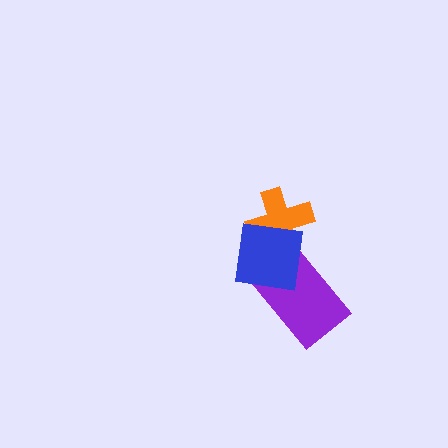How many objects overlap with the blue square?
2 objects overlap with the blue square.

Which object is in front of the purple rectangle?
The blue square is in front of the purple rectangle.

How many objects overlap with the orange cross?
1 object overlaps with the orange cross.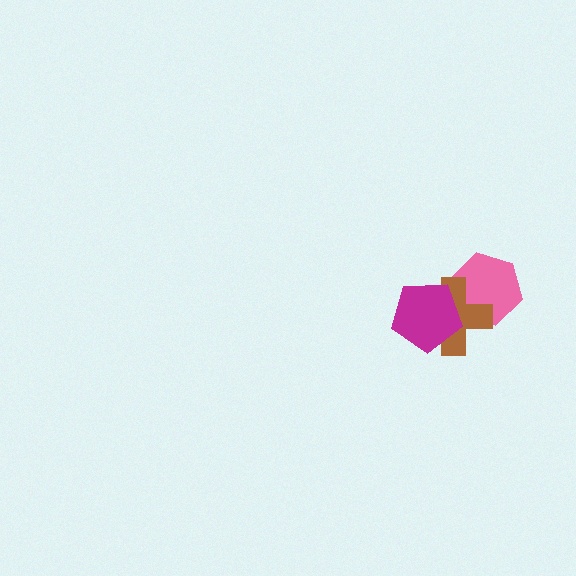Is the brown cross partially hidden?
Yes, it is partially covered by another shape.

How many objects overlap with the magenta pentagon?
2 objects overlap with the magenta pentagon.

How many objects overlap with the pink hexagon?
2 objects overlap with the pink hexagon.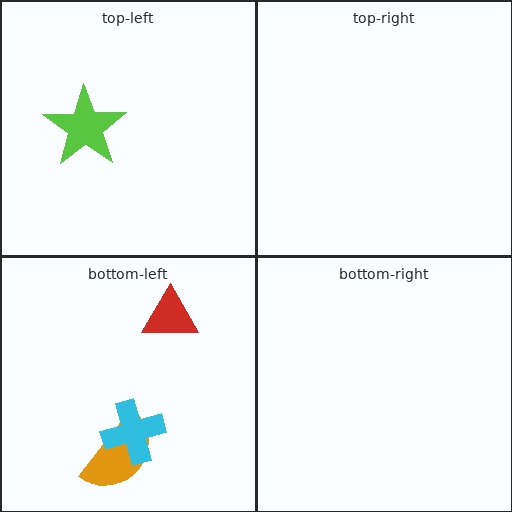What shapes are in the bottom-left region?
The red triangle, the orange semicircle, the cyan cross.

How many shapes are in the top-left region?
1.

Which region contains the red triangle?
The bottom-left region.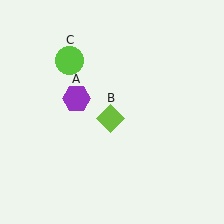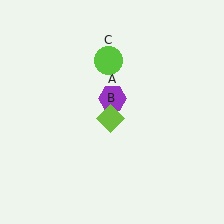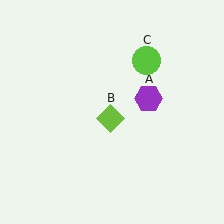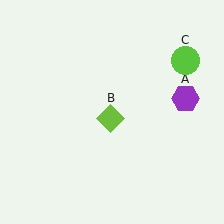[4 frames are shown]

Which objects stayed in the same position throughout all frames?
Lime diamond (object B) remained stationary.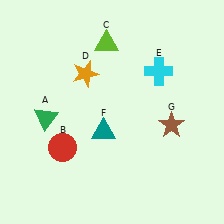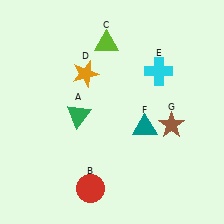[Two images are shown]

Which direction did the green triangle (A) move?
The green triangle (A) moved right.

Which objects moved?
The objects that moved are: the green triangle (A), the red circle (B), the teal triangle (F).